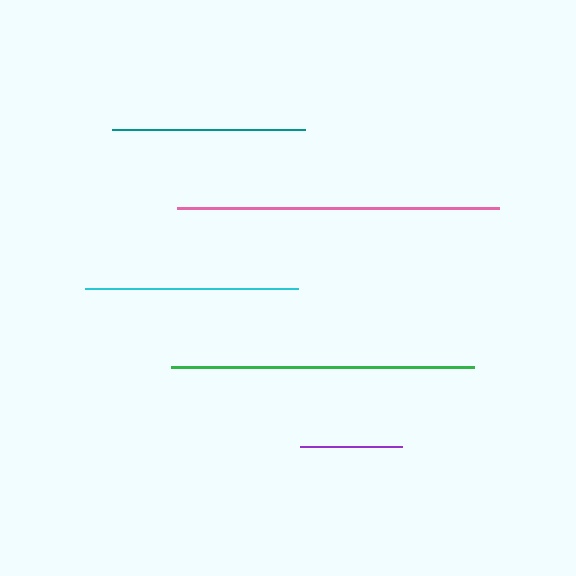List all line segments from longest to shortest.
From longest to shortest: pink, green, cyan, teal, purple.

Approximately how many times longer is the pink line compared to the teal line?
The pink line is approximately 1.7 times the length of the teal line.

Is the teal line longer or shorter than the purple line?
The teal line is longer than the purple line.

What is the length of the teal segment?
The teal segment is approximately 193 pixels long.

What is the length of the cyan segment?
The cyan segment is approximately 214 pixels long.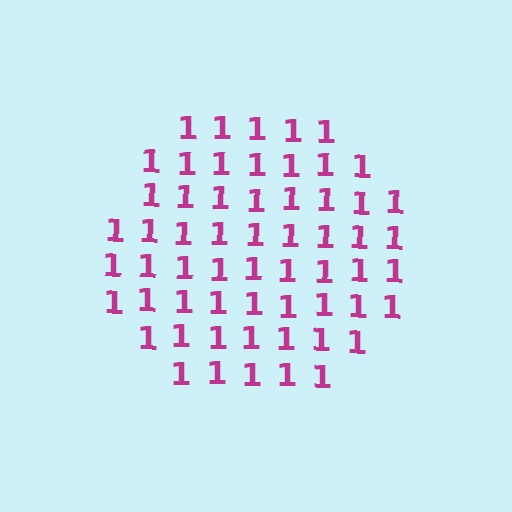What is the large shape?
The large shape is a hexagon.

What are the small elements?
The small elements are digit 1's.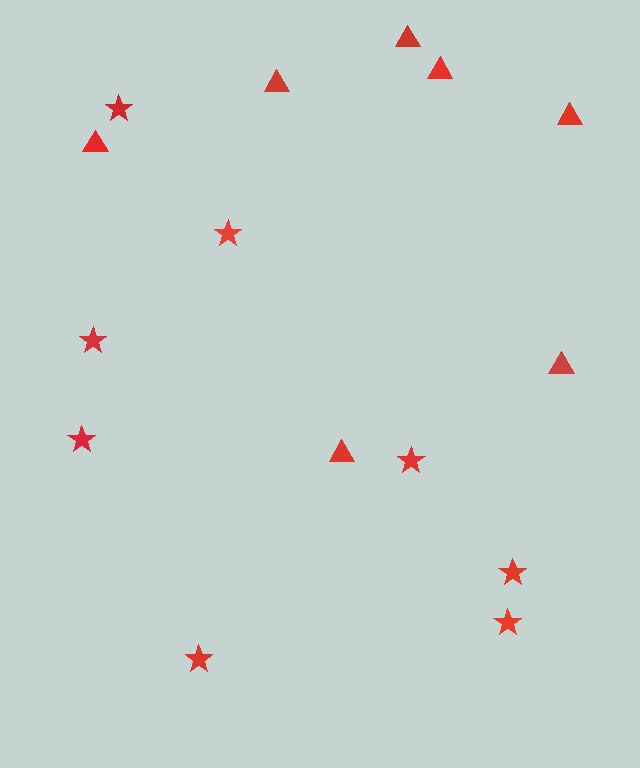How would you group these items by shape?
There are 2 groups: one group of stars (8) and one group of triangles (7).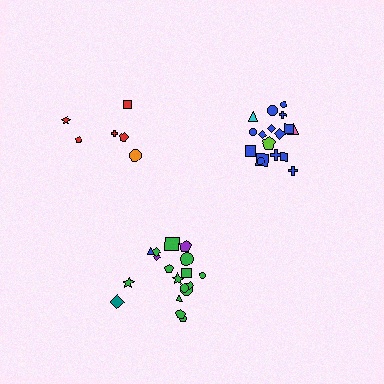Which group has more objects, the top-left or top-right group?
The top-right group.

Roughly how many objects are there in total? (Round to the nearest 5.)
Roughly 40 objects in total.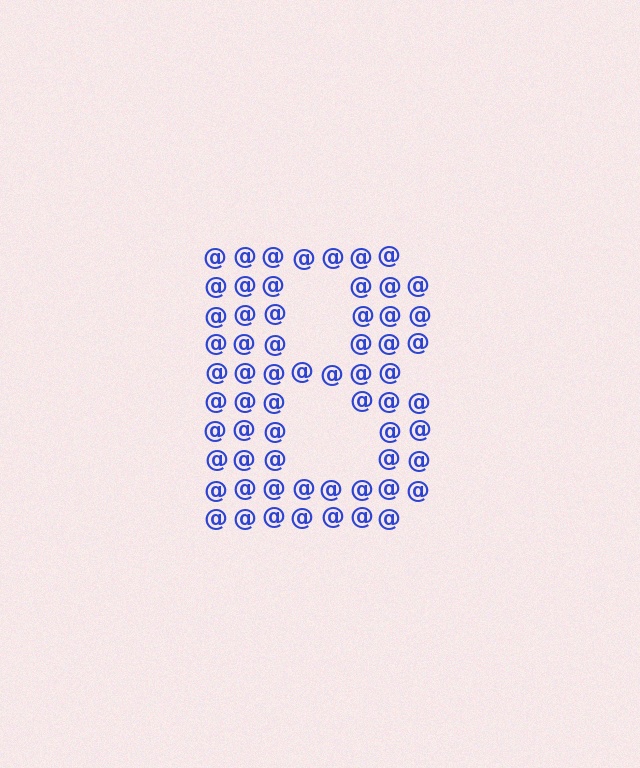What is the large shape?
The large shape is the letter B.